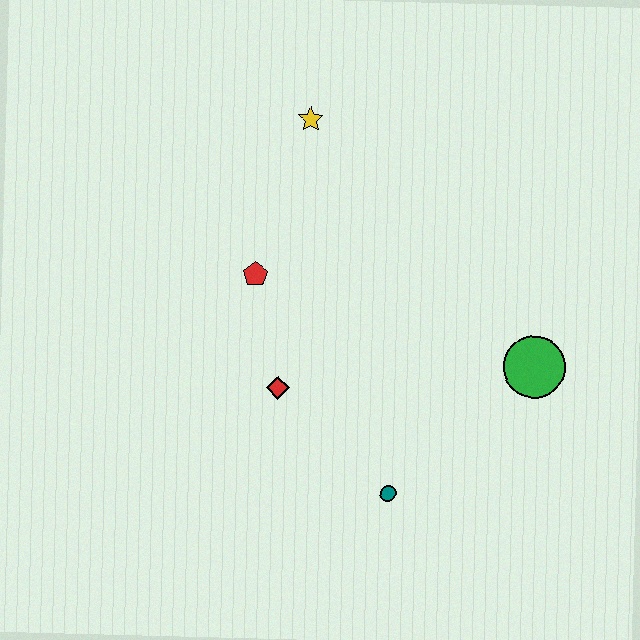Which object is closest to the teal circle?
The red diamond is closest to the teal circle.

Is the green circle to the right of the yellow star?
Yes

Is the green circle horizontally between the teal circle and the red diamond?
No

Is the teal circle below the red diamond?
Yes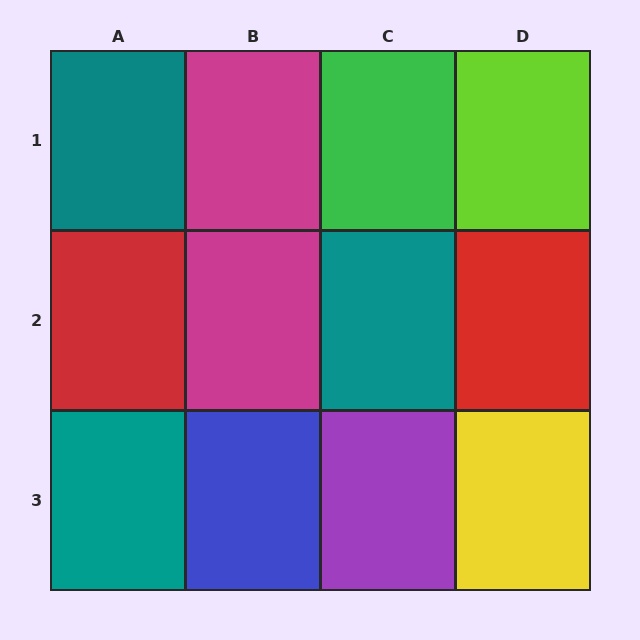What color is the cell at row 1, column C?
Green.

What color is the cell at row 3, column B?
Blue.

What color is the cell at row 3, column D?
Yellow.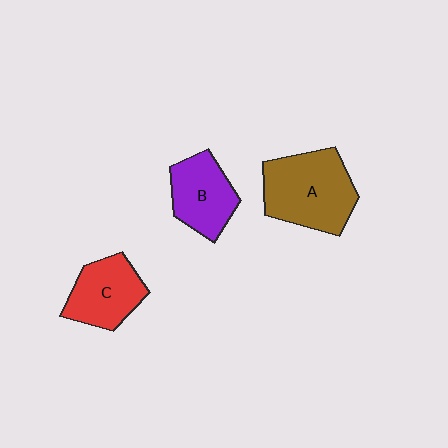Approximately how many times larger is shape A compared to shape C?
Approximately 1.5 times.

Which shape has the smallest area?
Shape B (purple).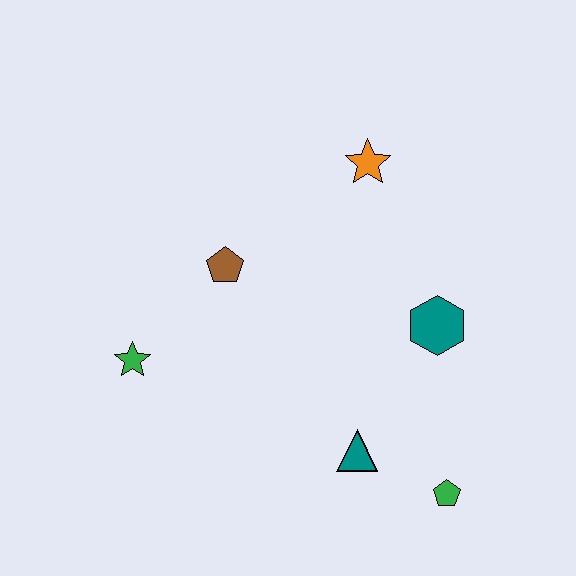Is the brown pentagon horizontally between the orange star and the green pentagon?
No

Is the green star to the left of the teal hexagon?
Yes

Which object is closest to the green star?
The brown pentagon is closest to the green star.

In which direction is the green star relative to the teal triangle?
The green star is to the left of the teal triangle.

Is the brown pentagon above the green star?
Yes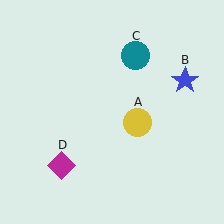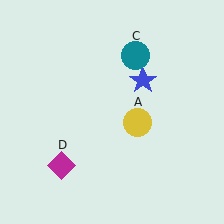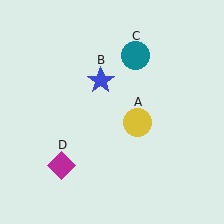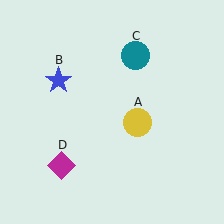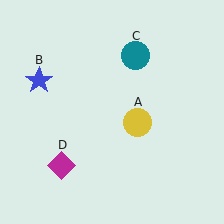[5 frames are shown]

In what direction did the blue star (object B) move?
The blue star (object B) moved left.